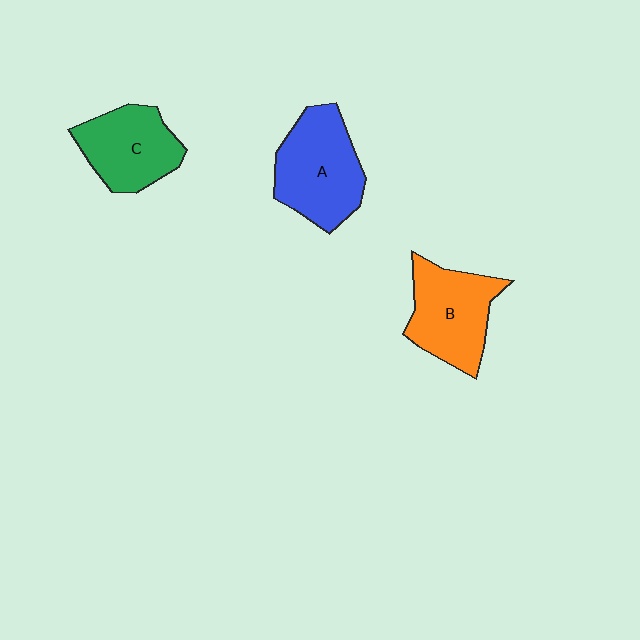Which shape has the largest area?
Shape A (blue).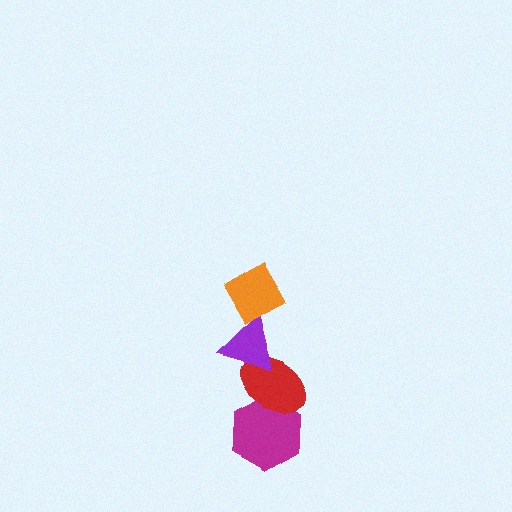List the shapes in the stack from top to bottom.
From top to bottom: the orange diamond, the purple triangle, the red ellipse, the magenta hexagon.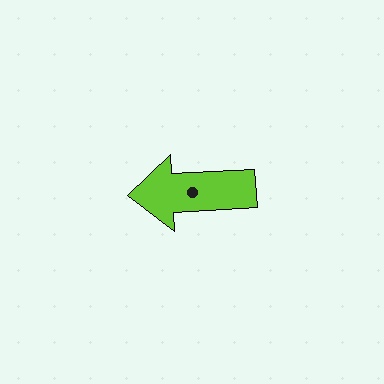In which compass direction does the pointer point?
West.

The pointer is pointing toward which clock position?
Roughly 9 o'clock.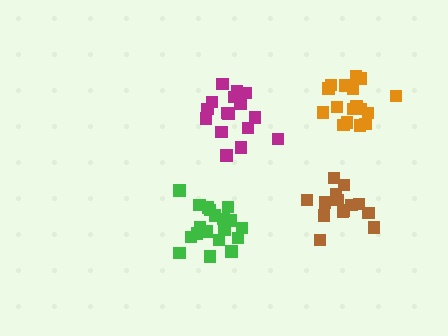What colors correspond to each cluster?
The clusters are colored: magenta, green, orange, brown.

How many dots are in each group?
Group 1: 16 dots, Group 2: 19 dots, Group 3: 17 dots, Group 4: 14 dots (66 total).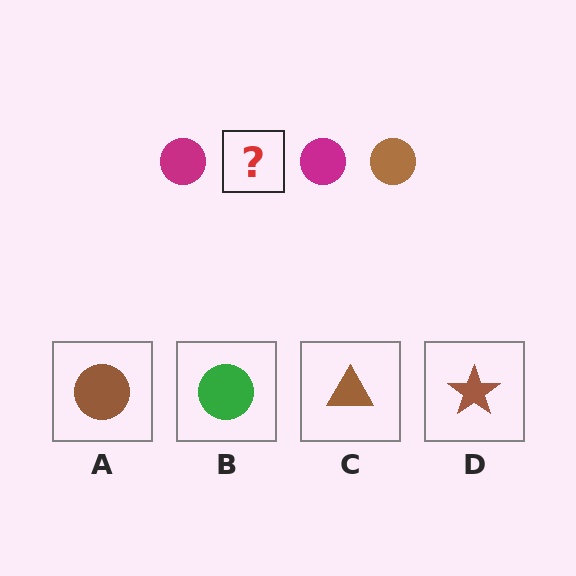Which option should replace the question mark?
Option A.